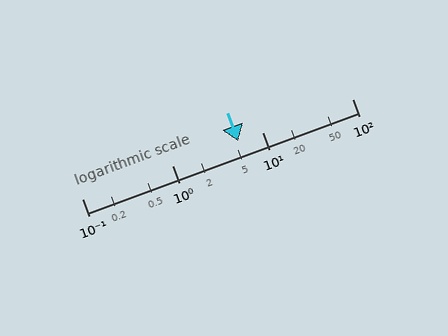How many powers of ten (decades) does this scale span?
The scale spans 3 decades, from 0.1 to 100.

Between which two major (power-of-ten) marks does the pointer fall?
The pointer is between 1 and 10.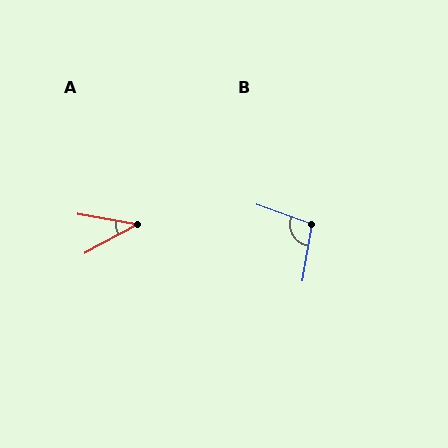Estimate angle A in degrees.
Approximately 38 degrees.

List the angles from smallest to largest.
A (38°), B (101°).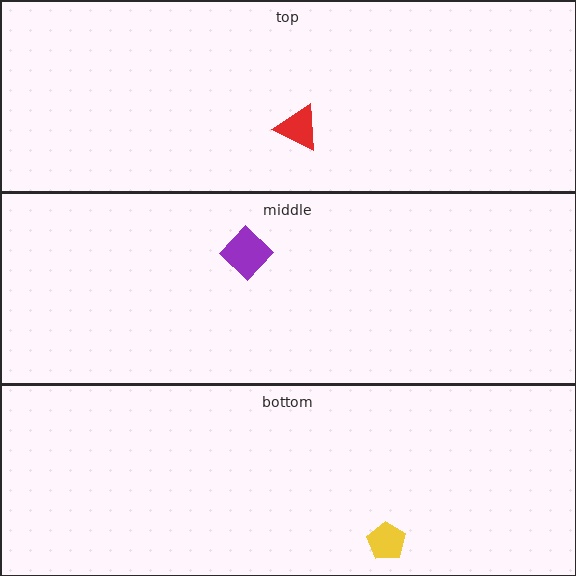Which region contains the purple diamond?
The middle region.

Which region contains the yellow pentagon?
The bottom region.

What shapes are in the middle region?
The purple diamond.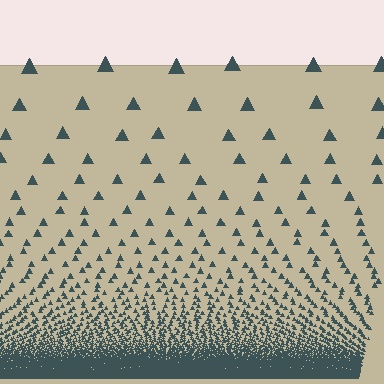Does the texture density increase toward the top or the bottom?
Density increases toward the bottom.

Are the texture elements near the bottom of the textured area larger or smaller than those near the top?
Smaller. The gradient is inverted — elements near the bottom are smaller and denser.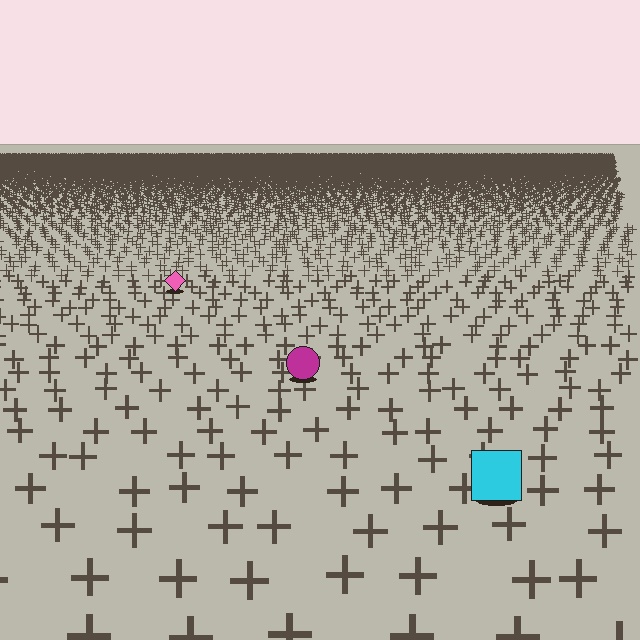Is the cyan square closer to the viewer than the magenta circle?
Yes. The cyan square is closer — you can tell from the texture gradient: the ground texture is coarser near it.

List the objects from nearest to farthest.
From nearest to farthest: the cyan square, the magenta circle, the pink diamond.